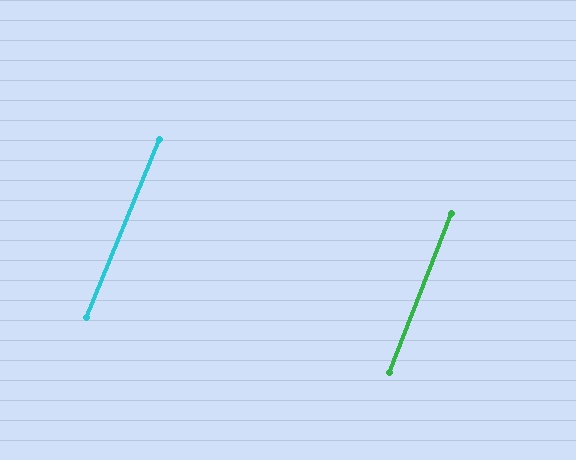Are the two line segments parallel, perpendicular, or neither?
Parallel — their directions differ by only 0.7°.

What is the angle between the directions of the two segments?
Approximately 1 degree.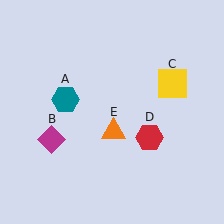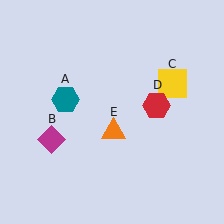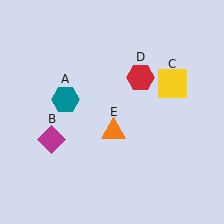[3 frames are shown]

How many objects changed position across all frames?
1 object changed position: red hexagon (object D).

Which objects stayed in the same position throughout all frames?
Teal hexagon (object A) and magenta diamond (object B) and yellow square (object C) and orange triangle (object E) remained stationary.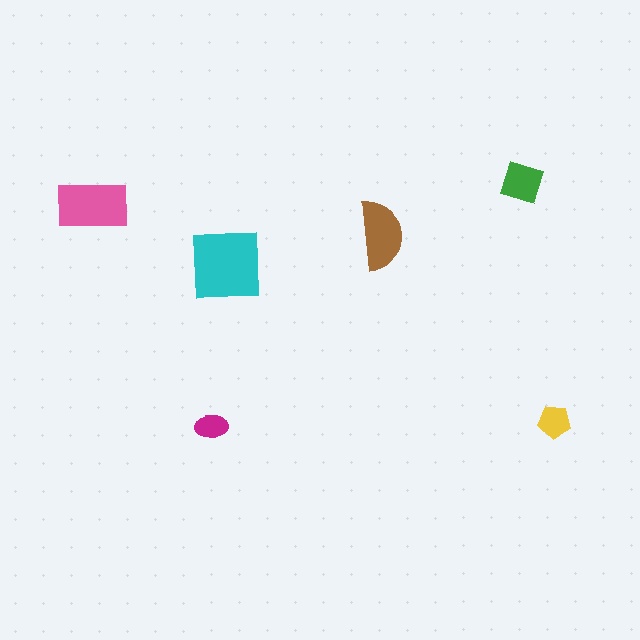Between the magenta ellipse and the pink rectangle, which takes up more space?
The pink rectangle.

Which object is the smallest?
The magenta ellipse.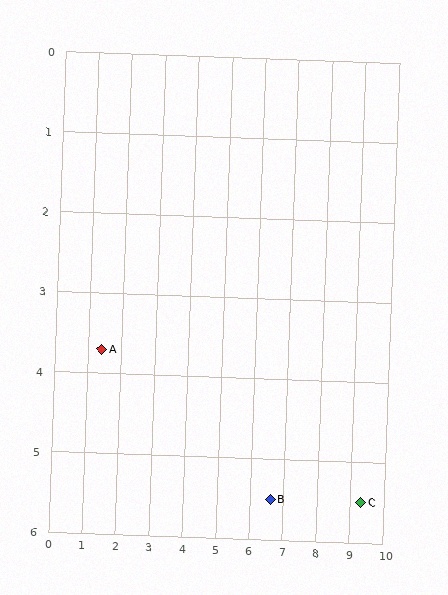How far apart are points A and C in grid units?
Points A and C are about 8.1 grid units apart.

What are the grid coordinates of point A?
Point A is at approximately (1.4, 3.7).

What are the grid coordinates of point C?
Point C is at approximately (9.3, 5.5).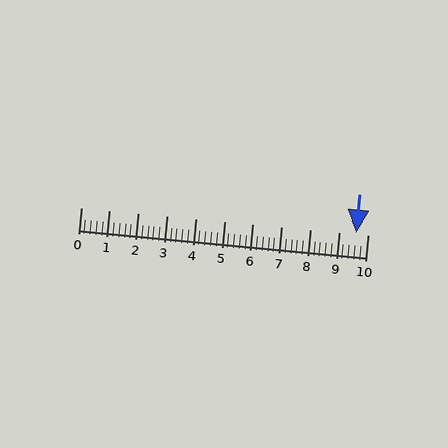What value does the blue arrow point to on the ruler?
The blue arrow points to approximately 9.6.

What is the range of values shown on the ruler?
The ruler shows values from 0 to 10.